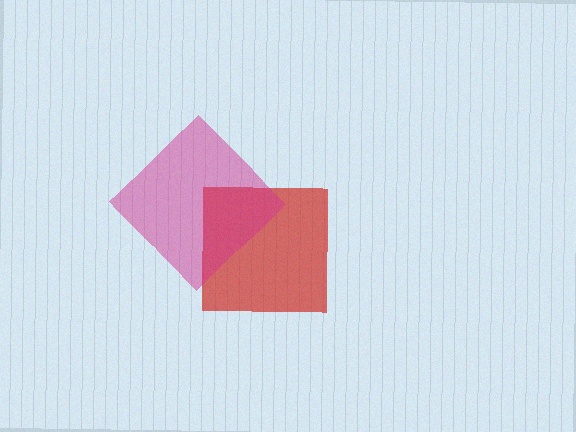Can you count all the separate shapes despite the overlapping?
Yes, there are 2 separate shapes.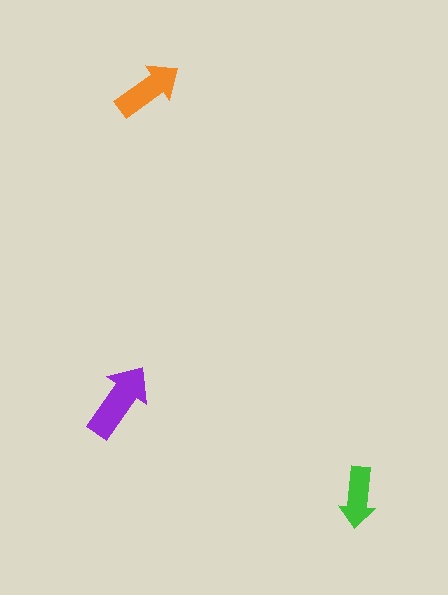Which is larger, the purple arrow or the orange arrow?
The purple one.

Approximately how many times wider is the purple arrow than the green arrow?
About 1.5 times wider.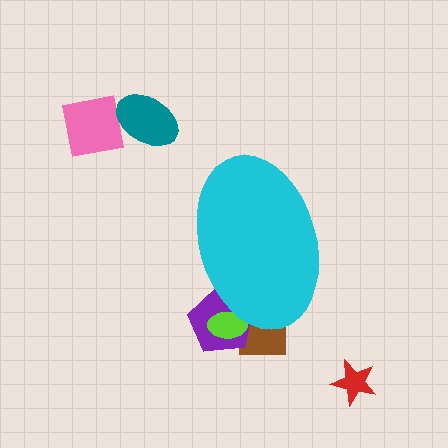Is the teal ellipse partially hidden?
No, the teal ellipse is fully visible.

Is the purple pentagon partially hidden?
Yes, the purple pentagon is partially hidden behind the cyan ellipse.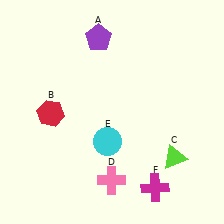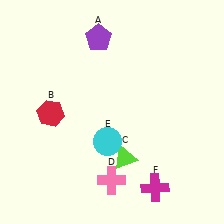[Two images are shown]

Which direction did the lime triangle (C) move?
The lime triangle (C) moved left.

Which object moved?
The lime triangle (C) moved left.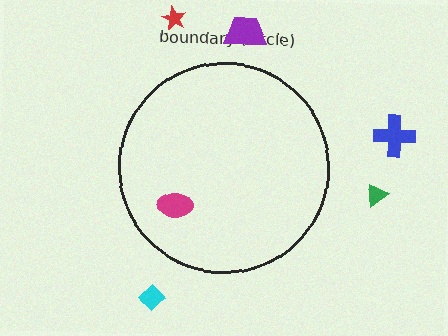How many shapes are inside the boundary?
1 inside, 5 outside.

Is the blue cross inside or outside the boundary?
Outside.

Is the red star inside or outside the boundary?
Outside.